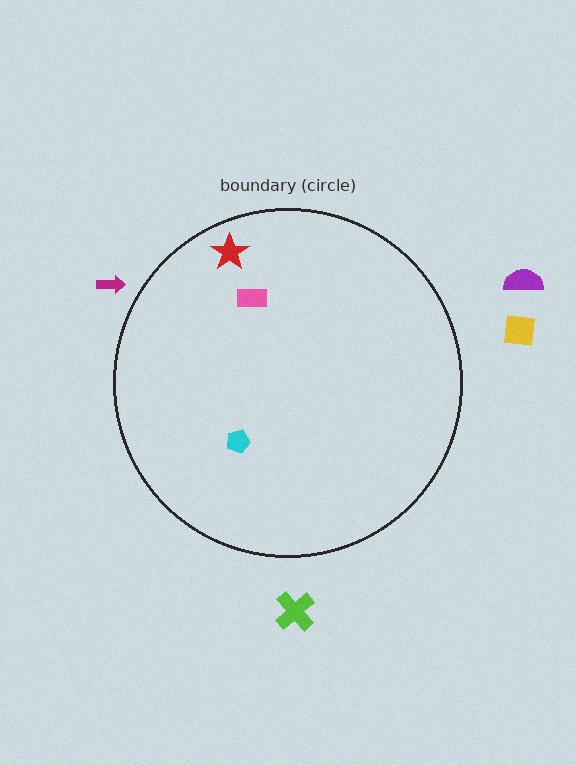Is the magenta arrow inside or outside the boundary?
Outside.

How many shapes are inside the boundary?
3 inside, 4 outside.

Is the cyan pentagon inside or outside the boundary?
Inside.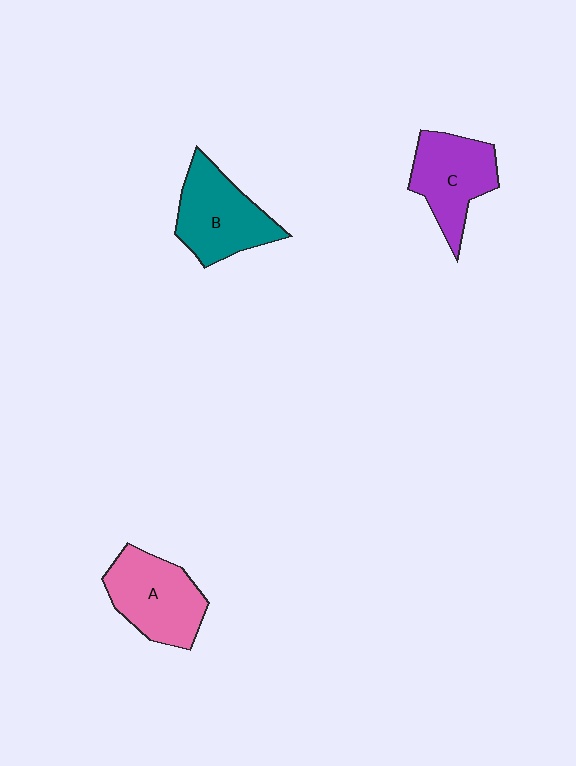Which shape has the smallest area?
Shape C (purple).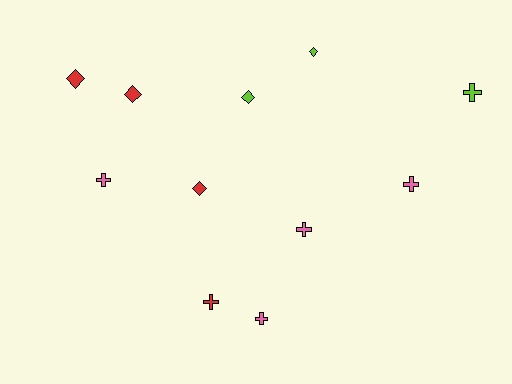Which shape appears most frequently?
Cross, with 6 objects.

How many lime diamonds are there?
There are 2 lime diamonds.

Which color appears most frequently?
Pink, with 4 objects.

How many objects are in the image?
There are 11 objects.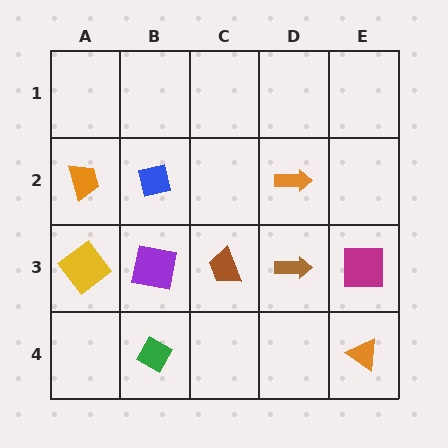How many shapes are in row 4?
2 shapes.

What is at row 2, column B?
A blue square.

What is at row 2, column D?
An orange arrow.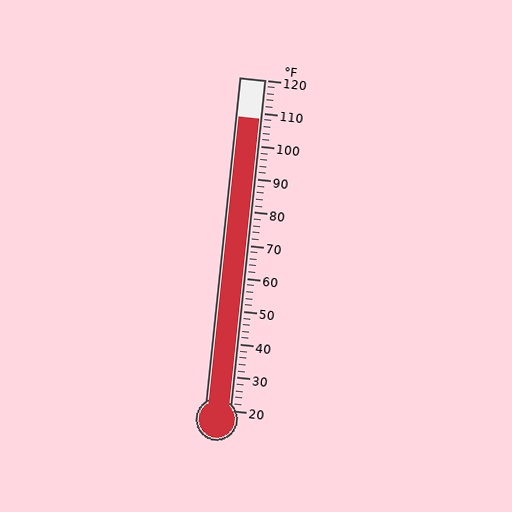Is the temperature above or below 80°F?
The temperature is above 80°F.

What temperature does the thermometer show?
The thermometer shows approximately 108°F.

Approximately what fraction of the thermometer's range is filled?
The thermometer is filled to approximately 90% of its range.